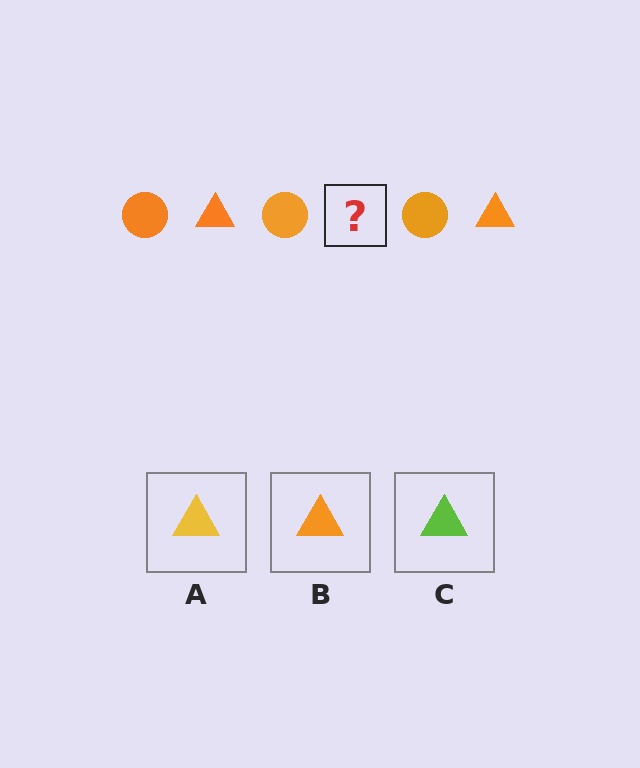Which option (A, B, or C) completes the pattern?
B.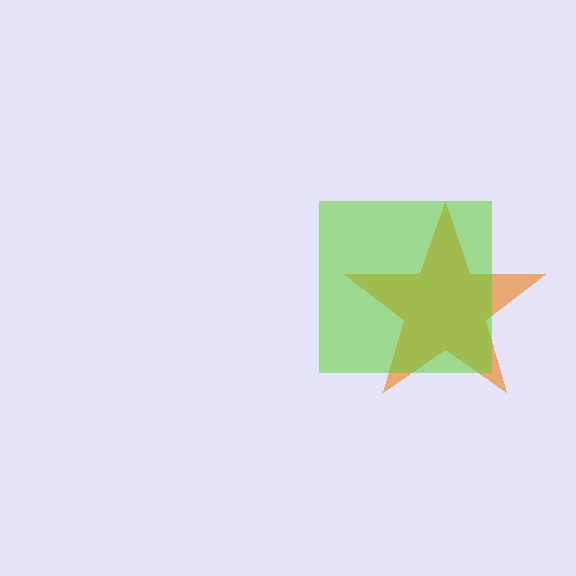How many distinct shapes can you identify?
There are 2 distinct shapes: an orange star, a lime square.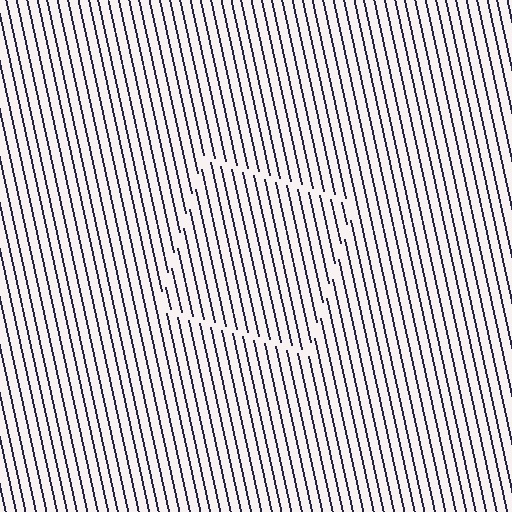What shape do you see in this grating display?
An illusory square. The interior of the shape contains the same grating, shifted by half a period — the contour is defined by the phase discontinuity where line-ends from the inner and outer gratings abut.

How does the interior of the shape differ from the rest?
The interior of the shape contains the same grating, shifted by half a period — the contour is defined by the phase discontinuity where line-ends from the inner and outer gratings abut.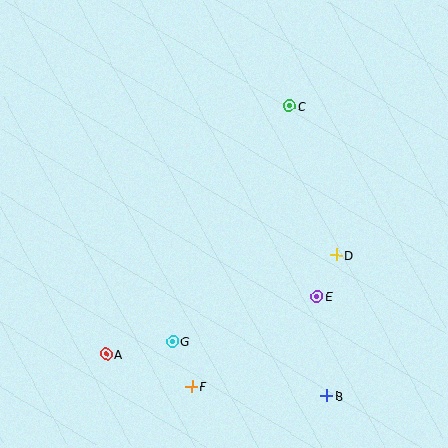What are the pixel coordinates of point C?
Point C is at (289, 106).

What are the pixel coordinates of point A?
Point A is at (107, 354).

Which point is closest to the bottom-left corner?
Point A is closest to the bottom-left corner.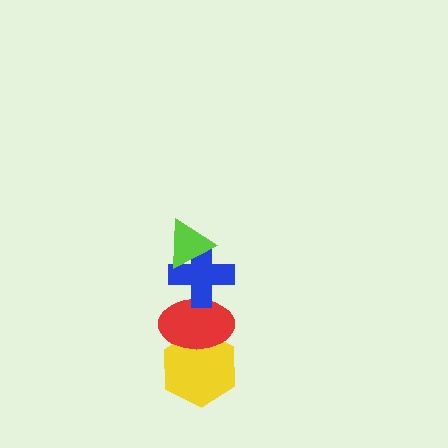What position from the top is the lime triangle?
The lime triangle is 1st from the top.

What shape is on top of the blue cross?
The lime triangle is on top of the blue cross.